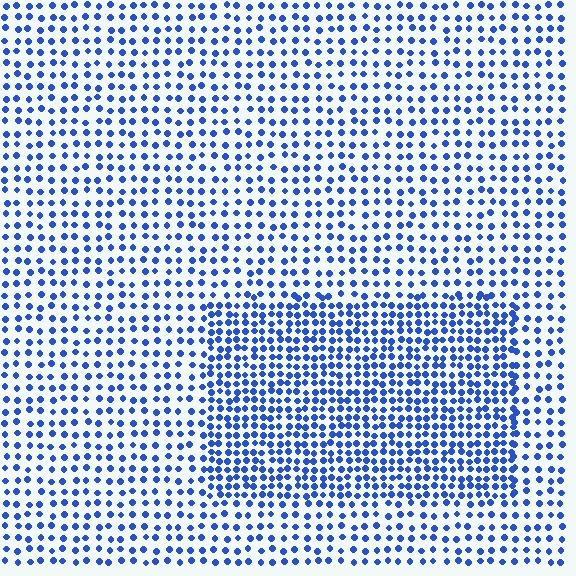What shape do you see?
I see a rectangle.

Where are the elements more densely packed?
The elements are more densely packed inside the rectangle boundary.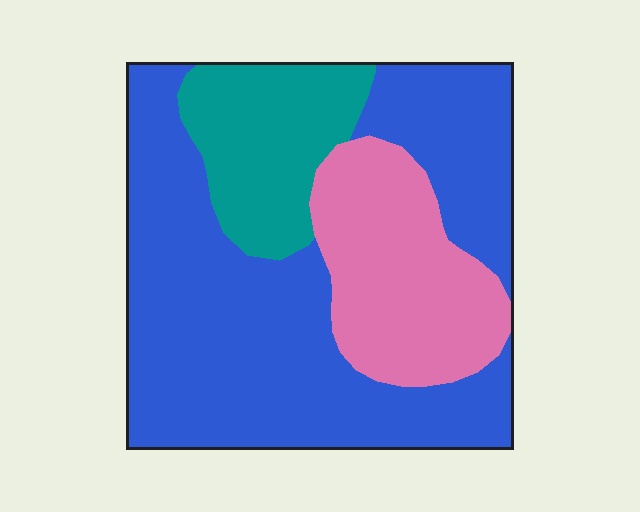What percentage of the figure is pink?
Pink covers about 25% of the figure.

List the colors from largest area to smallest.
From largest to smallest: blue, pink, teal.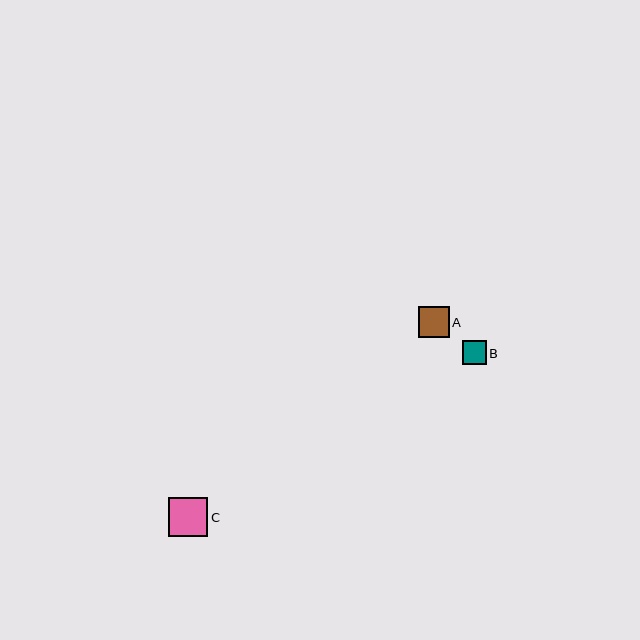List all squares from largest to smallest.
From largest to smallest: C, A, B.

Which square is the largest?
Square C is the largest with a size of approximately 40 pixels.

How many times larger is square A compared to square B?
Square A is approximately 1.3 times the size of square B.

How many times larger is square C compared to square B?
Square C is approximately 1.6 times the size of square B.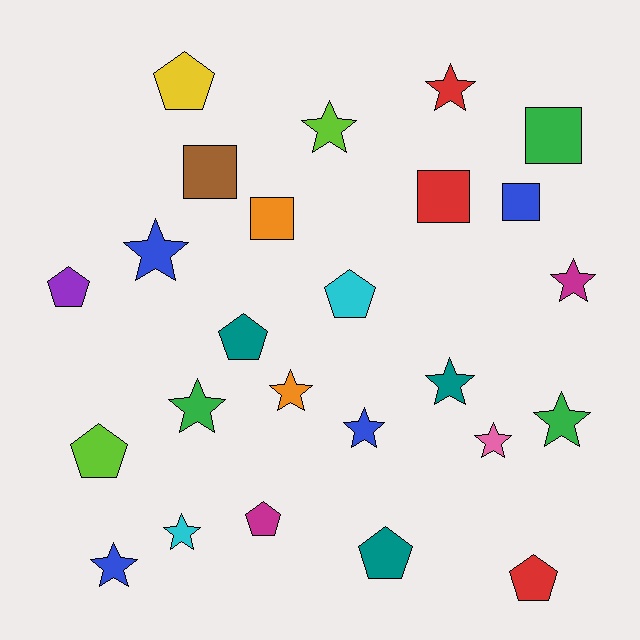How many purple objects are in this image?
There is 1 purple object.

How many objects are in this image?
There are 25 objects.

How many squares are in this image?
There are 5 squares.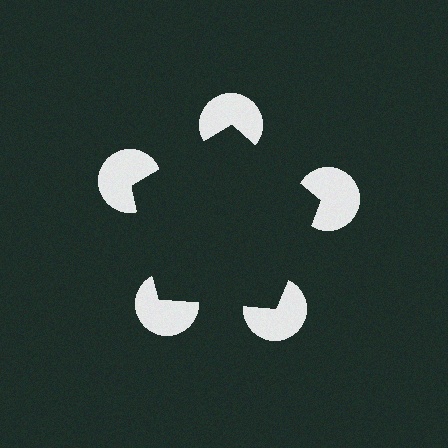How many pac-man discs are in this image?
There are 5 — one at each vertex of the illusory pentagon.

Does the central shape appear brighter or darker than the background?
It typically appears slightly darker than the background, even though no actual brightness change is drawn.